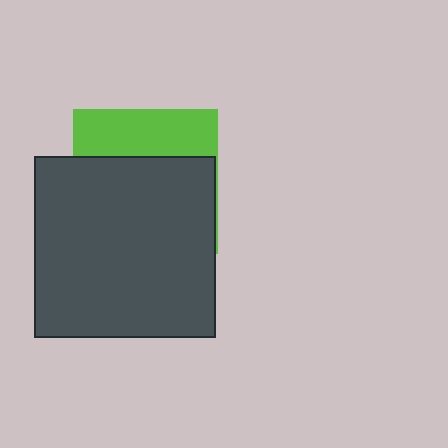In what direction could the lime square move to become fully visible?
The lime square could move up. That would shift it out from behind the dark gray square entirely.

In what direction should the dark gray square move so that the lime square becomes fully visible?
The dark gray square should move down. That is the shortest direction to clear the overlap and leave the lime square fully visible.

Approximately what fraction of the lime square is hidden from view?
Roughly 67% of the lime square is hidden behind the dark gray square.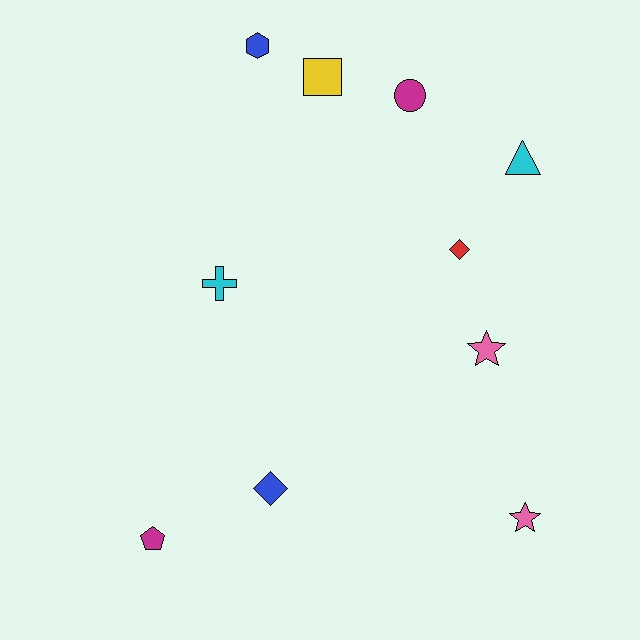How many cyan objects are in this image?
There are 2 cyan objects.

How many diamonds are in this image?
There are 2 diamonds.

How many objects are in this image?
There are 10 objects.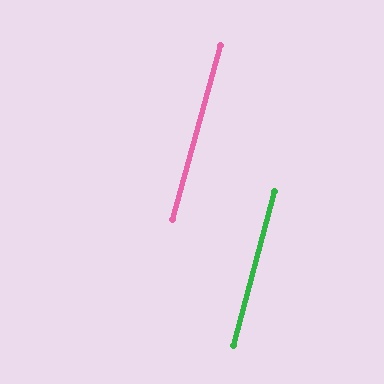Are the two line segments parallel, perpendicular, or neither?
Parallel — their directions differ by only 0.7°.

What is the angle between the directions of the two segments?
Approximately 1 degree.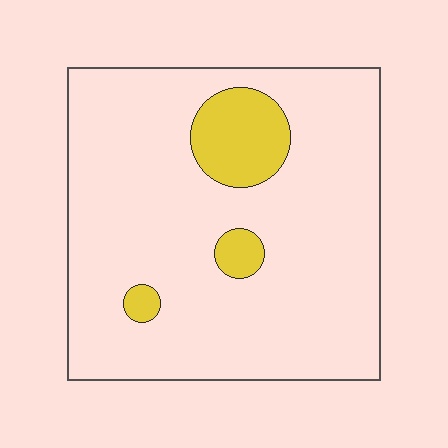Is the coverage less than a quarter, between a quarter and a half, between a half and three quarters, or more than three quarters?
Less than a quarter.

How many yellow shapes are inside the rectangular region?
3.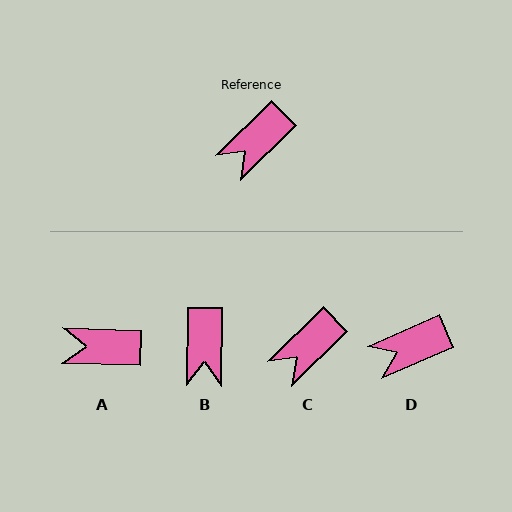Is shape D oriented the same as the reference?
No, it is off by about 21 degrees.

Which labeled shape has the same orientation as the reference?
C.